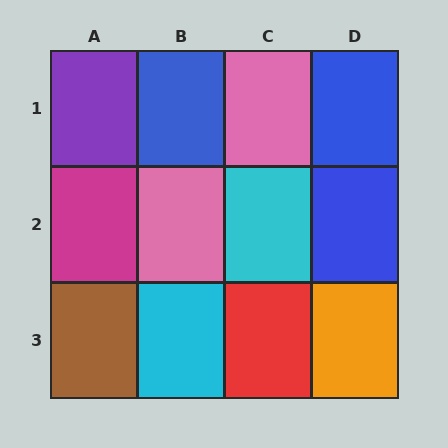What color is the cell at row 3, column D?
Orange.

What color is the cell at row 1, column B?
Blue.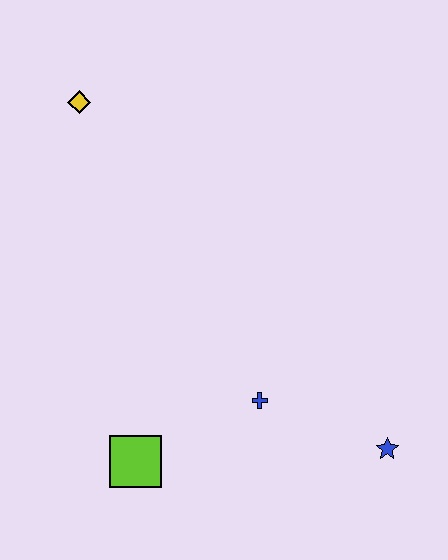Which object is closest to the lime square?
The blue cross is closest to the lime square.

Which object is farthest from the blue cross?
The yellow diamond is farthest from the blue cross.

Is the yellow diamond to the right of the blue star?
No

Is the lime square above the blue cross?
No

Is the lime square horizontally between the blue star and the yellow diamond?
Yes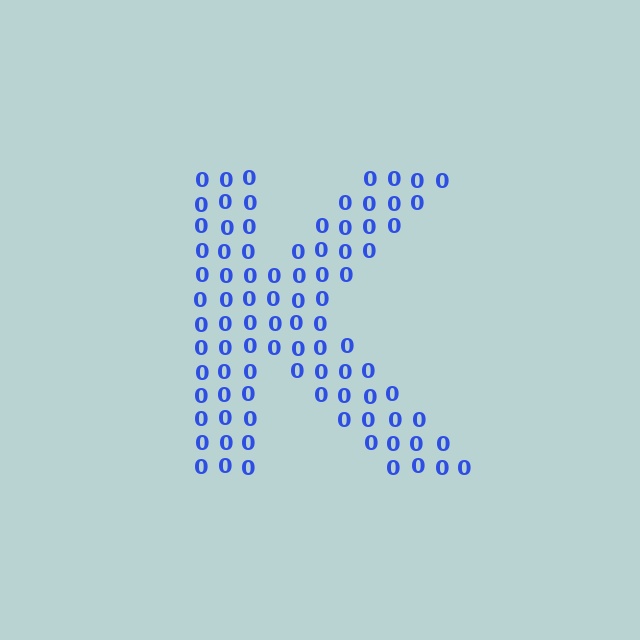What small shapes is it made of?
It is made of small digit 0's.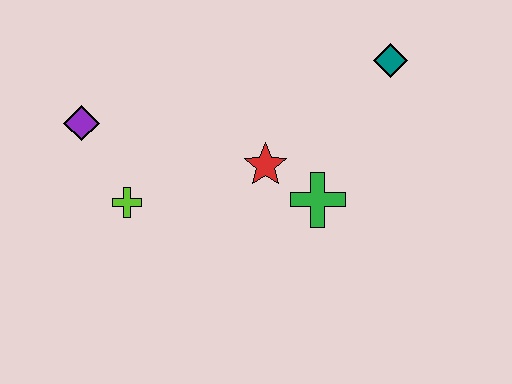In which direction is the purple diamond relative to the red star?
The purple diamond is to the left of the red star.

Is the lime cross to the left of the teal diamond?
Yes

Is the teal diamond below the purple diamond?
No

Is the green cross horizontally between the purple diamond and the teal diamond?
Yes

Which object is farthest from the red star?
The purple diamond is farthest from the red star.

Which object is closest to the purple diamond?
The lime cross is closest to the purple diamond.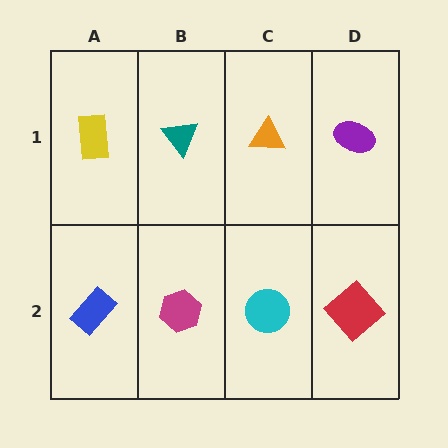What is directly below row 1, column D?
A red diamond.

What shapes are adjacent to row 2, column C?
An orange triangle (row 1, column C), a magenta hexagon (row 2, column B), a red diamond (row 2, column D).